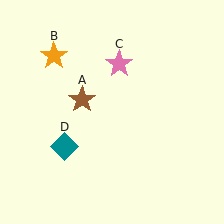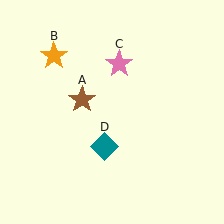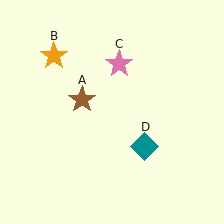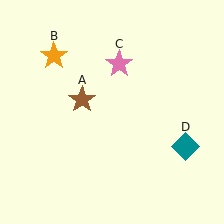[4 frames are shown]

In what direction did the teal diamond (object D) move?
The teal diamond (object D) moved right.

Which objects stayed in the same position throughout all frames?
Brown star (object A) and orange star (object B) and pink star (object C) remained stationary.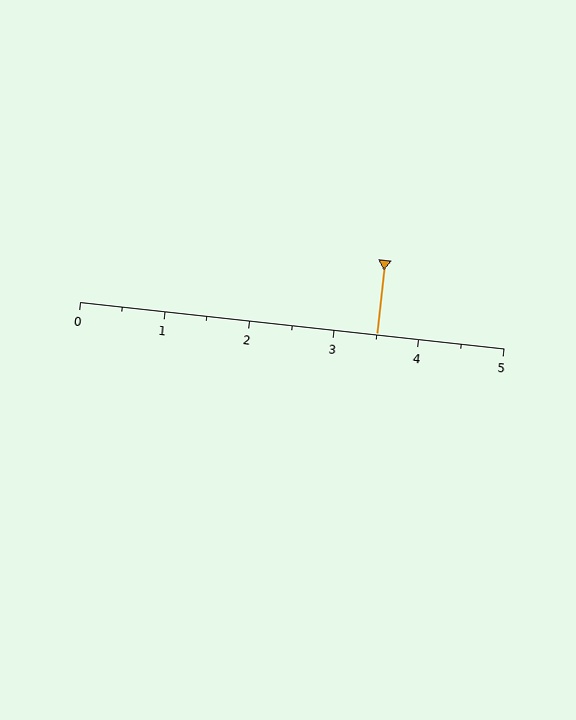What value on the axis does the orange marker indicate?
The marker indicates approximately 3.5.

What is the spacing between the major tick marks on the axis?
The major ticks are spaced 1 apart.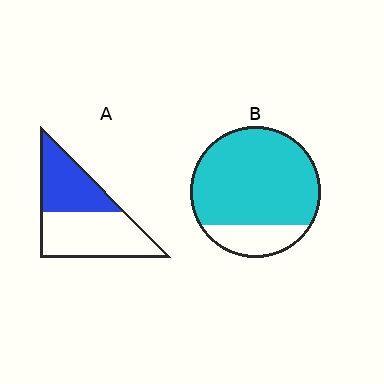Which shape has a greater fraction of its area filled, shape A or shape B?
Shape B.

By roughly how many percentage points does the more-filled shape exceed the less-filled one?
By roughly 40 percentage points (B over A).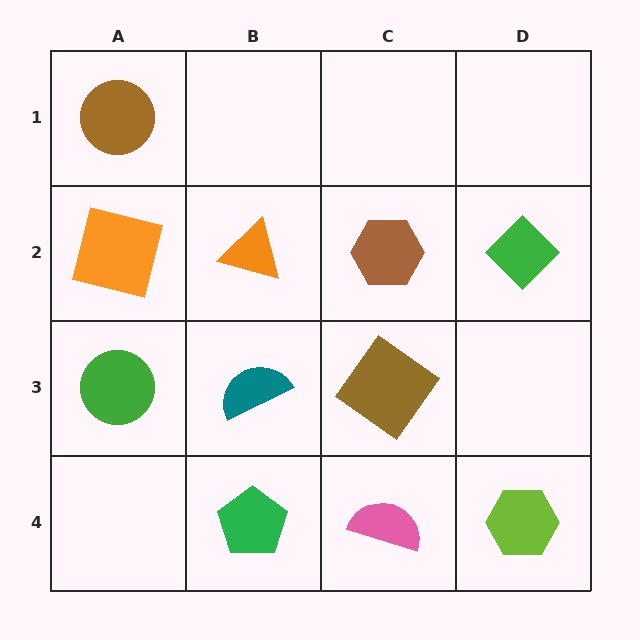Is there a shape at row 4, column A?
No, that cell is empty.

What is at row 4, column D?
A lime hexagon.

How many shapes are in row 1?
1 shape.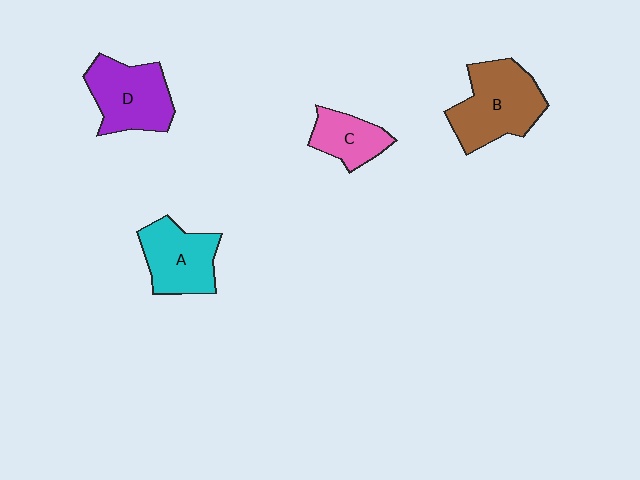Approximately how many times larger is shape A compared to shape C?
Approximately 1.5 times.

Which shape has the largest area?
Shape B (brown).